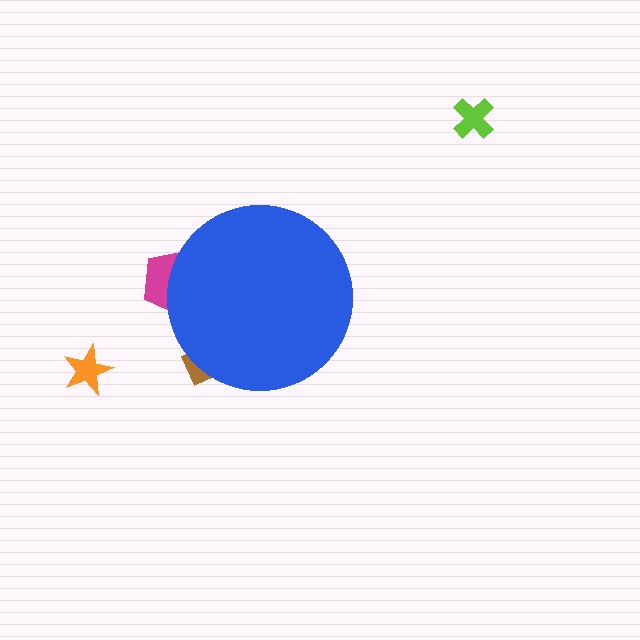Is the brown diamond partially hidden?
Yes, the brown diamond is partially hidden behind the blue circle.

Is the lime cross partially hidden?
No, the lime cross is fully visible.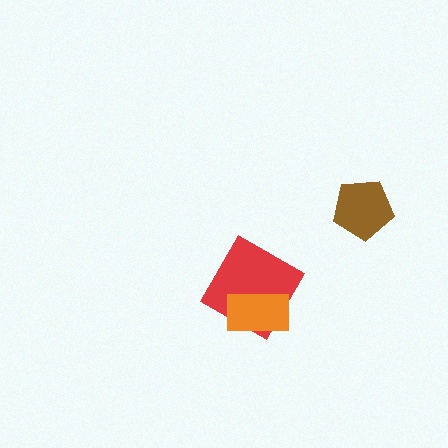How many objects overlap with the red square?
1 object overlaps with the red square.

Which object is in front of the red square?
The orange rectangle is in front of the red square.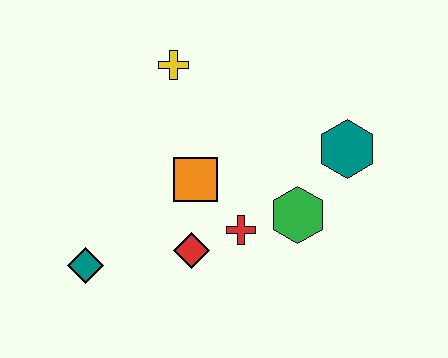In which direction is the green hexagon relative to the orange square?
The green hexagon is to the right of the orange square.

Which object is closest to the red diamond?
The red cross is closest to the red diamond.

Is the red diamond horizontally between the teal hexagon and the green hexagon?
No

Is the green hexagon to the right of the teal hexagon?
No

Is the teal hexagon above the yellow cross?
No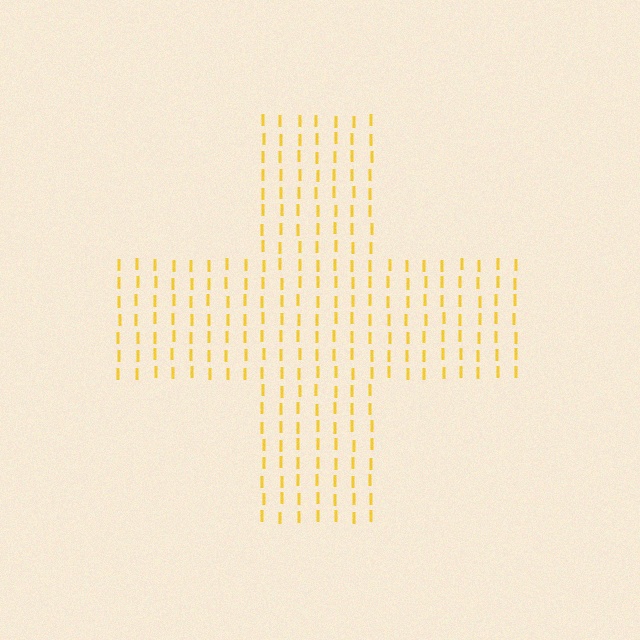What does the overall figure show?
The overall figure shows a cross.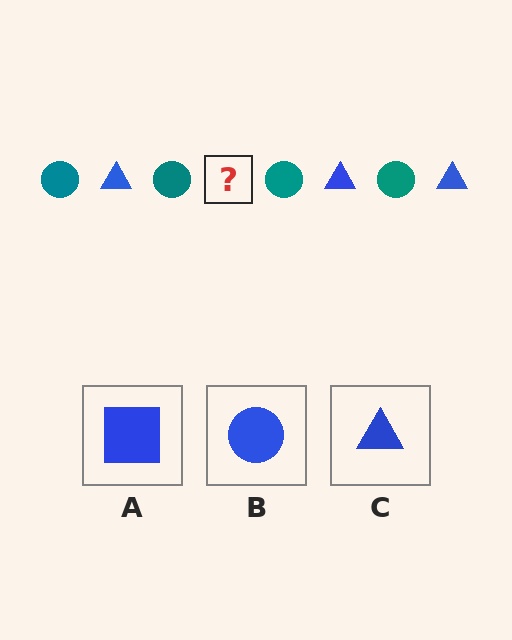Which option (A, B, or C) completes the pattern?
C.